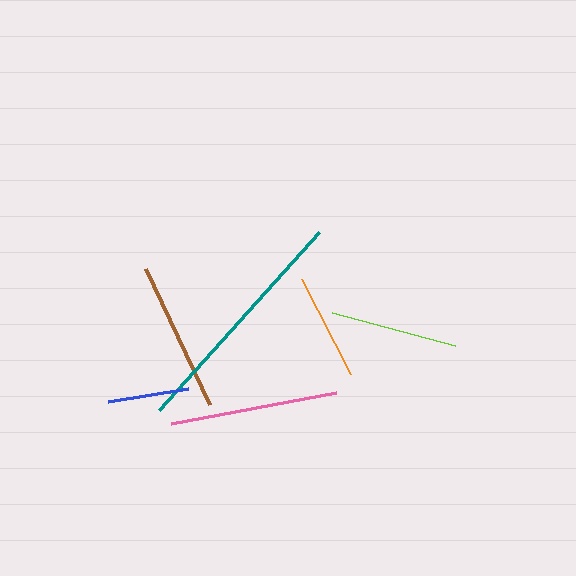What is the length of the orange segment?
The orange segment is approximately 107 pixels long.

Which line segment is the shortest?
The blue line is the shortest at approximately 82 pixels.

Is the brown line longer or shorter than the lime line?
The brown line is longer than the lime line.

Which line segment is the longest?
The teal line is the longest at approximately 239 pixels.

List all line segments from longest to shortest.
From longest to shortest: teal, pink, brown, lime, orange, blue.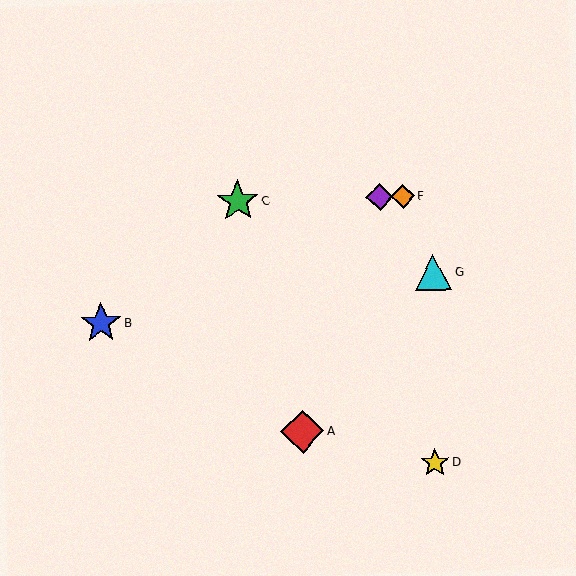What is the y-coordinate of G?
Object G is at y≈273.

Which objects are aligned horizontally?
Objects C, E, F are aligned horizontally.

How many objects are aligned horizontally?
3 objects (C, E, F) are aligned horizontally.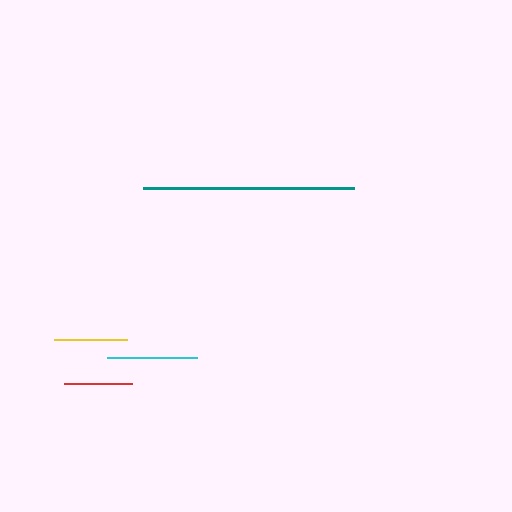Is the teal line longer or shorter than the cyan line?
The teal line is longer than the cyan line.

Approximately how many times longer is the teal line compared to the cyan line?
The teal line is approximately 2.3 times the length of the cyan line.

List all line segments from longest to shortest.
From longest to shortest: teal, cyan, yellow, red.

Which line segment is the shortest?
The red line is the shortest at approximately 69 pixels.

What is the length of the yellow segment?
The yellow segment is approximately 74 pixels long.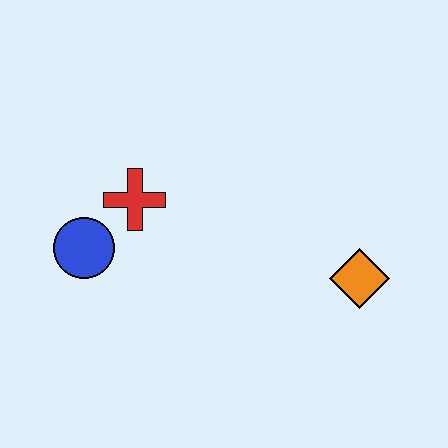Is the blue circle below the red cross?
Yes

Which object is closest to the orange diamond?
The red cross is closest to the orange diamond.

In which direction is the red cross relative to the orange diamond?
The red cross is to the left of the orange diamond.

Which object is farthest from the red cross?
The orange diamond is farthest from the red cross.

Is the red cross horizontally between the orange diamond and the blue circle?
Yes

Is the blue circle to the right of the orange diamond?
No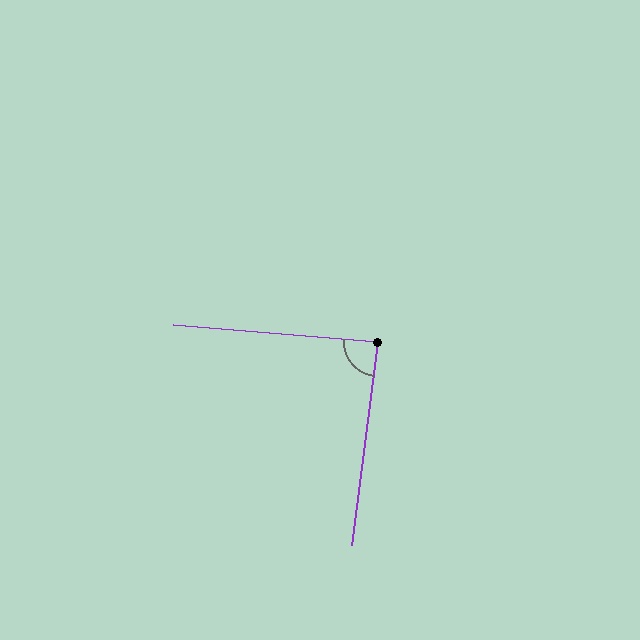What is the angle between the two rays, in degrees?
Approximately 87 degrees.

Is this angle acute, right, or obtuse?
It is approximately a right angle.